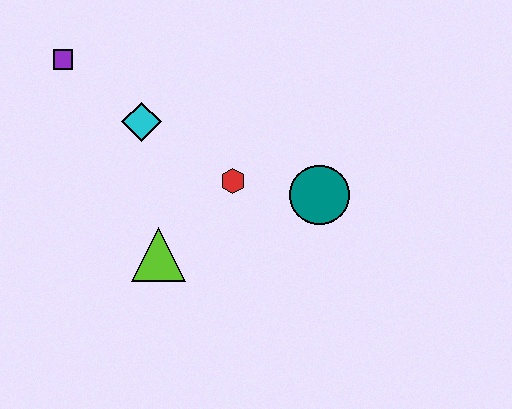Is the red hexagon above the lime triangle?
Yes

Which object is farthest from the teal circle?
The purple square is farthest from the teal circle.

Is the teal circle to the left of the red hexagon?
No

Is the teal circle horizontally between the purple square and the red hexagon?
No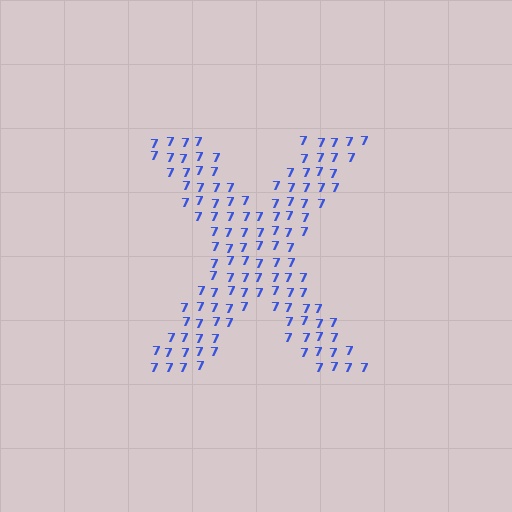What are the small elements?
The small elements are digit 7's.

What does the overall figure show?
The overall figure shows the letter X.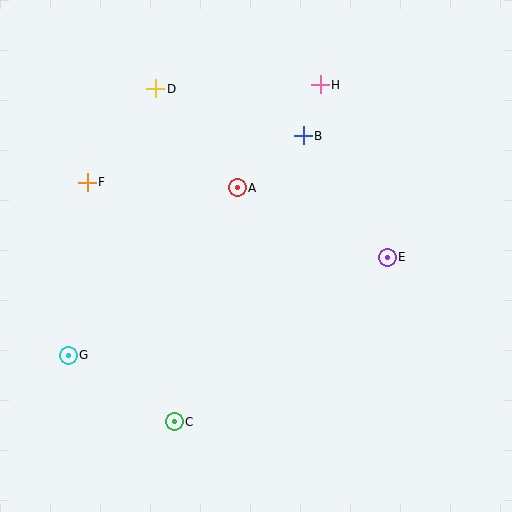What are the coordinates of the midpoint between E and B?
The midpoint between E and B is at (345, 196).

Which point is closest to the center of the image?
Point A at (237, 188) is closest to the center.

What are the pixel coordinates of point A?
Point A is at (237, 188).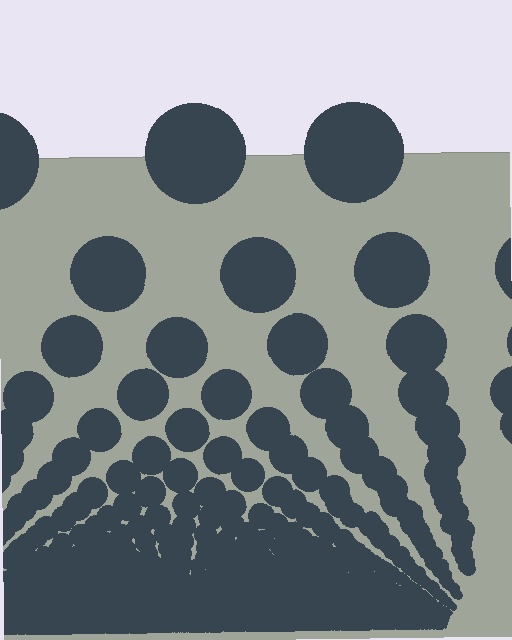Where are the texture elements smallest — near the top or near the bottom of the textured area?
Near the bottom.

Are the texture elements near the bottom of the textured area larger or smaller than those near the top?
Smaller. The gradient is inverted — elements near the bottom are smaller and denser.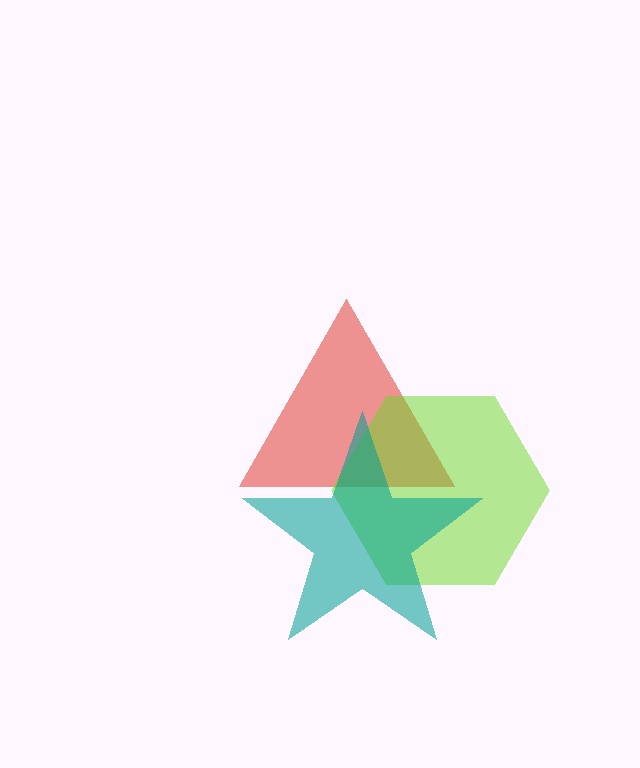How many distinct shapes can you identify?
There are 3 distinct shapes: a red triangle, a lime hexagon, a teal star.